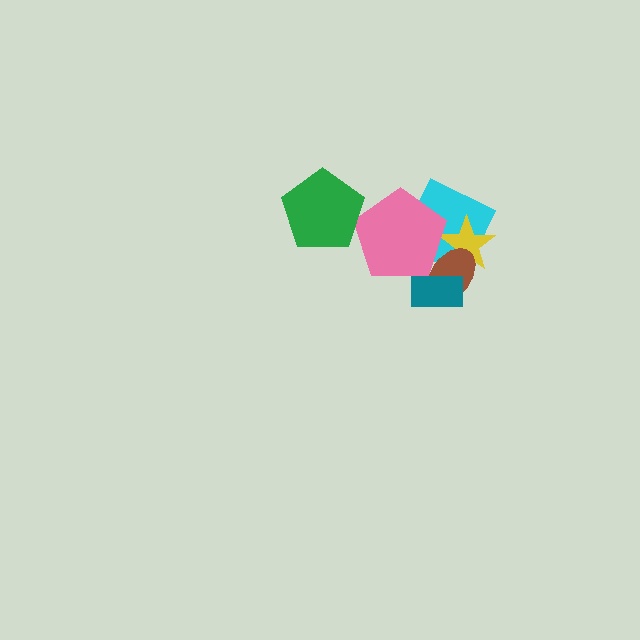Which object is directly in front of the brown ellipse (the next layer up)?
The teal rectangle is directly in front of the brown ellipse.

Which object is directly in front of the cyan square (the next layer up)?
The yellow star is directly in front of the cyan square.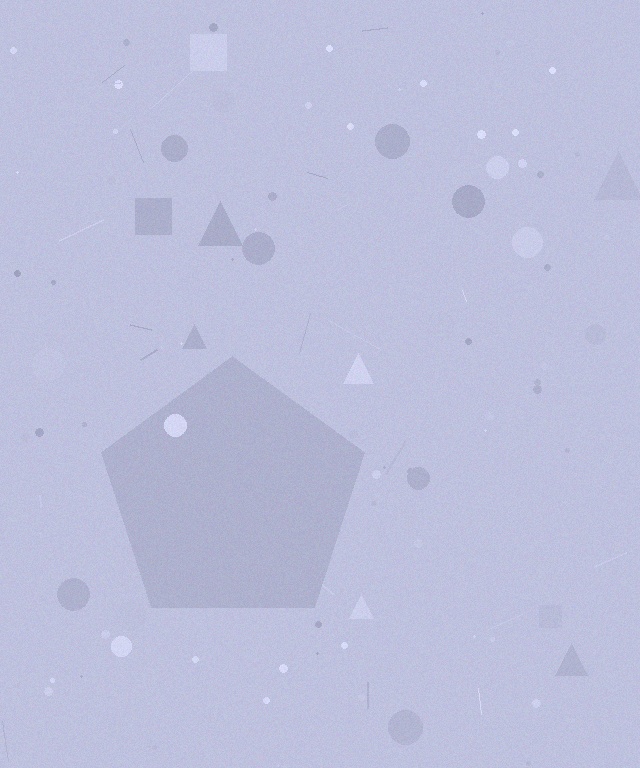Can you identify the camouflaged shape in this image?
The camouflaged shape is a pentagon.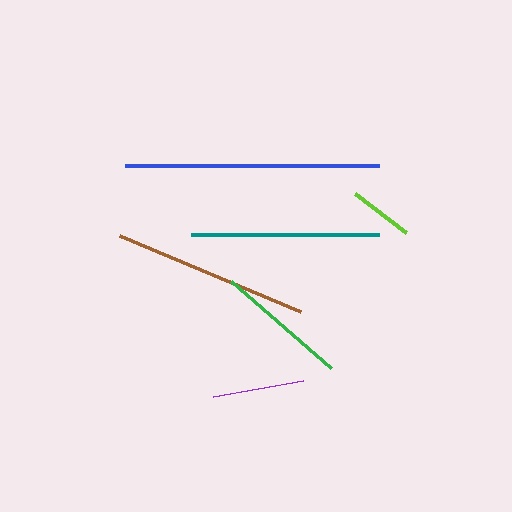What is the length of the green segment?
The green segment is approximately 133 pixels long.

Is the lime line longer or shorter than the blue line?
The blue line is longer than the lime line.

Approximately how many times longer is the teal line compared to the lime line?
The teal line is approximately 2.9 times the length of the lime line.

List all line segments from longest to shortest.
From longest to shortest: blue, brown, teal, green, purple, lime.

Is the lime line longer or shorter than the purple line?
The purple line is longer than the lime line.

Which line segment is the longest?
The blue line is the longest at approximately 254 pixels.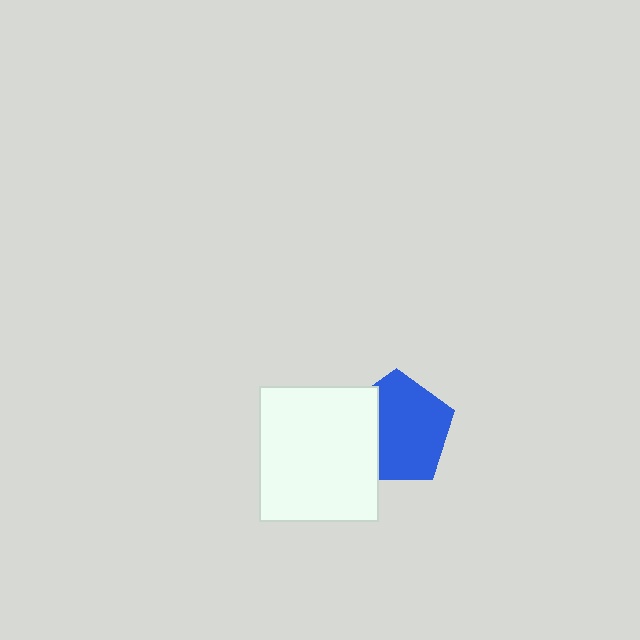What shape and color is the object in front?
The object in front is a white rectangle.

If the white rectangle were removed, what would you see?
You would see the complete blue pentagon.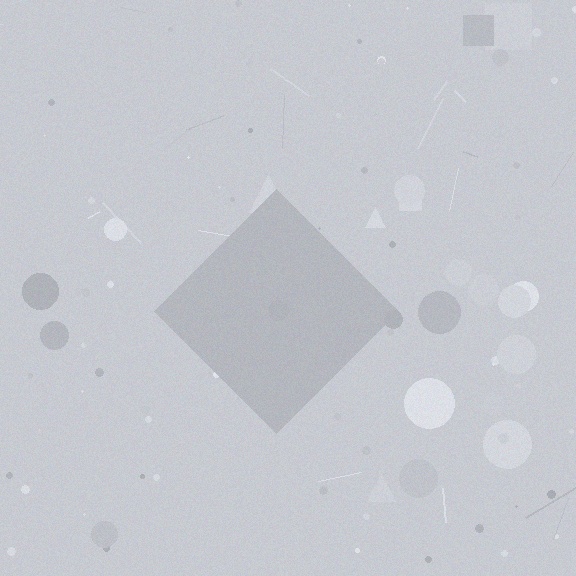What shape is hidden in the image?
A diamond is hidden in the image.